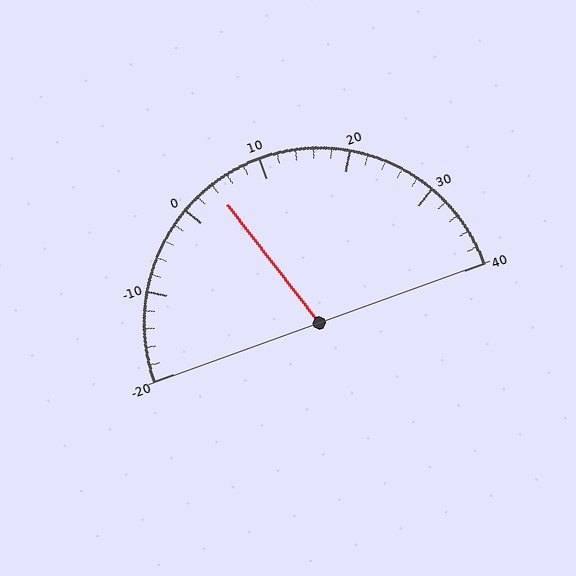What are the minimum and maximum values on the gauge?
The gauge ranges from -20 to 40.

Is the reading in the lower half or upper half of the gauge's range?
The reading is in the lower half of the range (-20 to 40).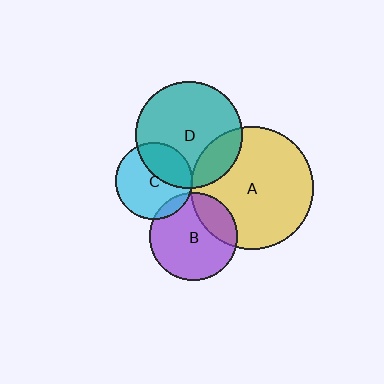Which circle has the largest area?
Circle A (yellow).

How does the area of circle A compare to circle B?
Approximately 2.0 times.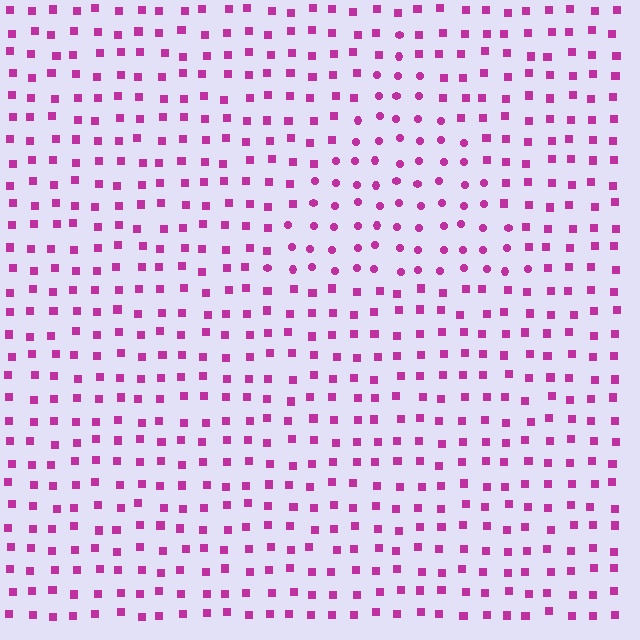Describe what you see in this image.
The image is filled with small magenta elements arranged in a uniform grid. A triangle-shaped region contains circles, while the surrounding area contains squares. The boundary is defined purely by the change in element shape.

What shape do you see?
I see a triangle.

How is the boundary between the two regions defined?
The boundary is defined by a change in element shape: circles inside vs. squares outside. All elements share the same color and spacing.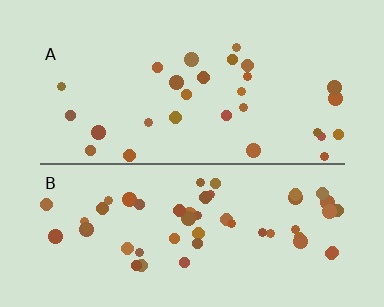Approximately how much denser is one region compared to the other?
Approximately 1.9× — region B over region A.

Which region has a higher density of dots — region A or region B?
B (the bottom).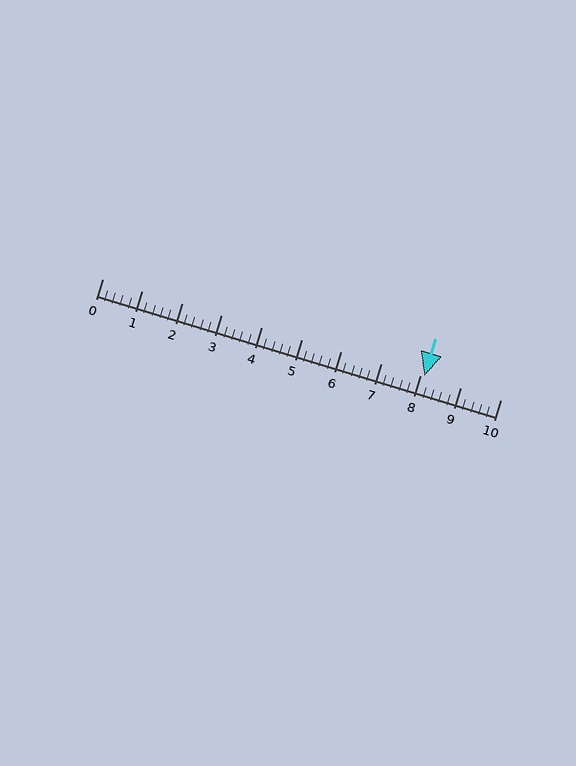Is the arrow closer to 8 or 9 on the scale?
The arrow is closer to 8.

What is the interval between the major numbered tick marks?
The major tick marks are spaced 1 units apart.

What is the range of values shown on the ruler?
The ruler shows values from 0 to 10.